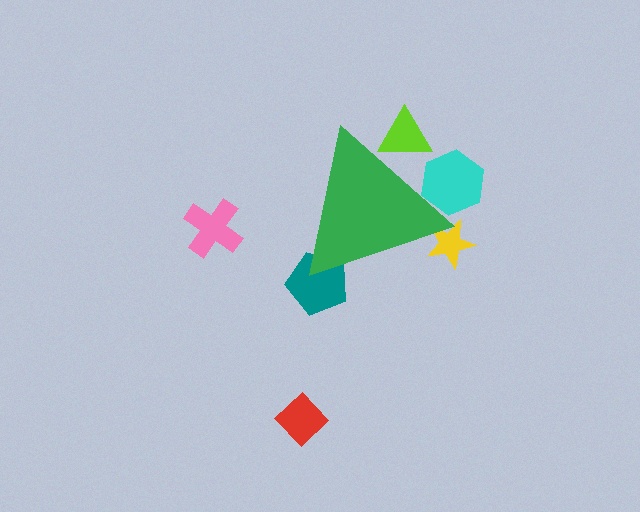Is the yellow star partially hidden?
Yes, the yellow star is partially hidden behind the green triangle.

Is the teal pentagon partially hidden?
Yes, the teal pentagon is partially hidden behind the green triangle.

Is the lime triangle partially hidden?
Yes, the lime triangle is partially hidden behind the green triangle.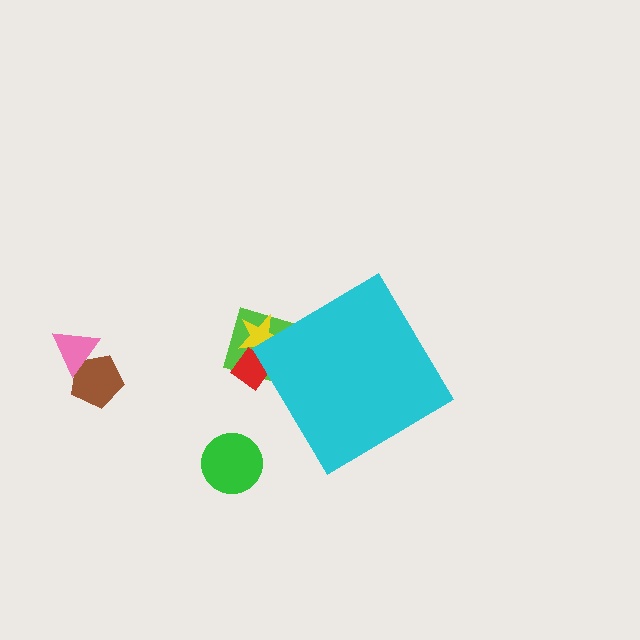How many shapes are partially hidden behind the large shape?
3 shapes are partially hidden.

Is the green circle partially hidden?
No, the green circle is fully visible.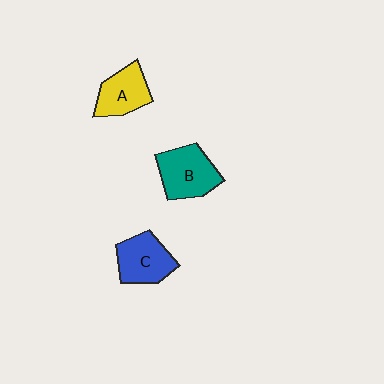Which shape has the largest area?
Shape B (teal).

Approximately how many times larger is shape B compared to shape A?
Approximately 1.2 times.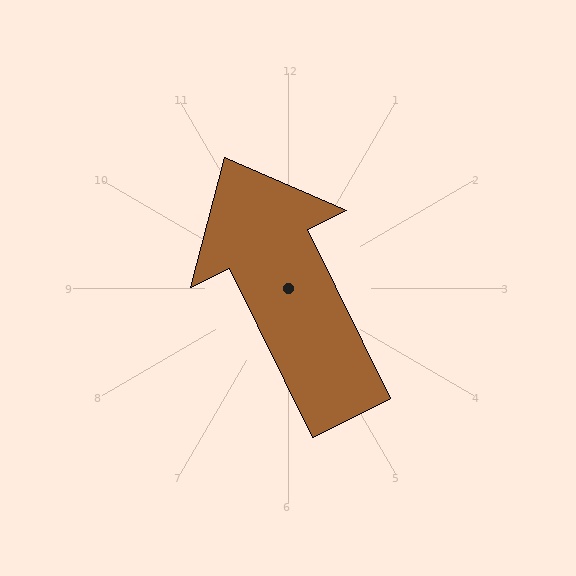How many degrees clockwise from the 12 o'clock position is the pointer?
Approximately 334 degrees.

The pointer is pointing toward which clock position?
Roughly 11 o'clock.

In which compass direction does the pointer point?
Northwest.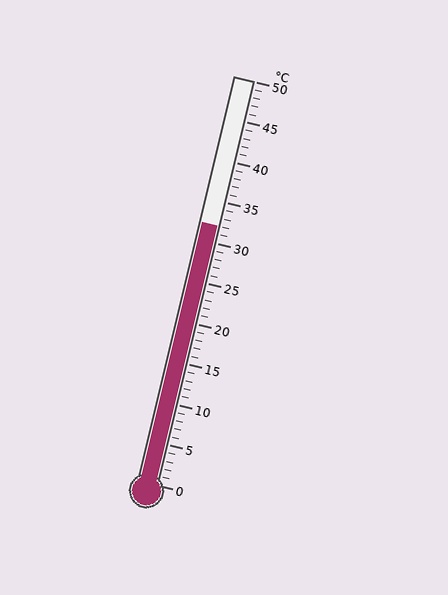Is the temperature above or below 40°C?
The temperature is below 40°C.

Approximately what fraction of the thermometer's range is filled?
The thermometer is filled to approximately 65% of its range.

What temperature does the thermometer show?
The thermometer shows approximately 32°C.